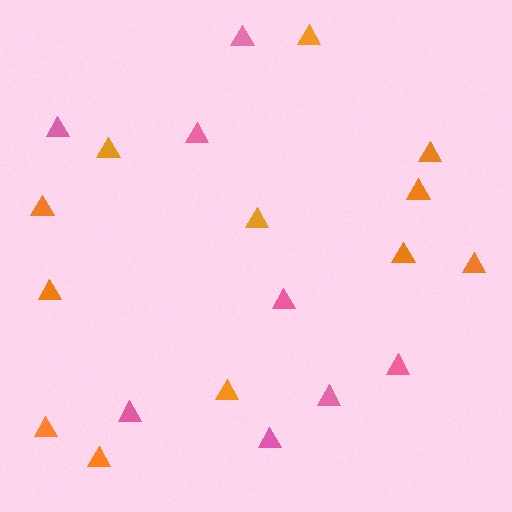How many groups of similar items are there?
There are 2 groups: one group of orange triangles (12) and one group of pink triangles (8).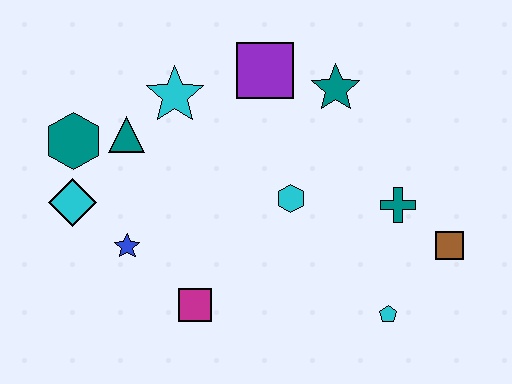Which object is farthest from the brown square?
The teal hexagon is farthest from the brown square.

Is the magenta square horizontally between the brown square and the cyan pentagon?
No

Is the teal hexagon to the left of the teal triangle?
Yes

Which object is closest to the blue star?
The cyan diamond is closest to the blue star.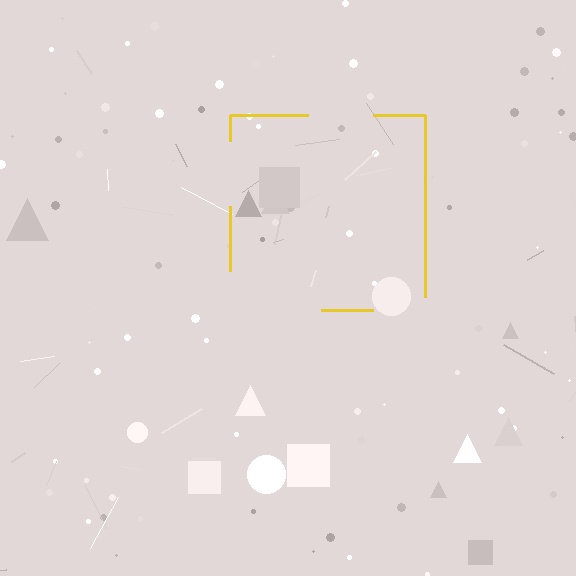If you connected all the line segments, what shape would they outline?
They would outline a square.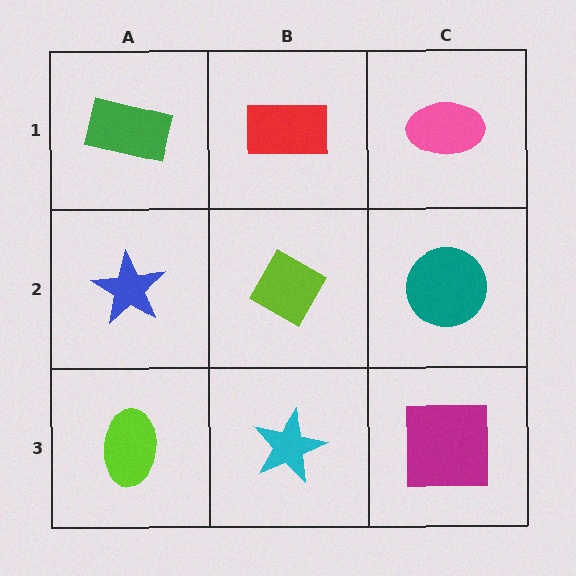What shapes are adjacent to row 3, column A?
A blue star (row 2, column A), a cyan star (row 3, column B).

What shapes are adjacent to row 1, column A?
A blue star (row 2, column A), a red rectangle (row 1, column B).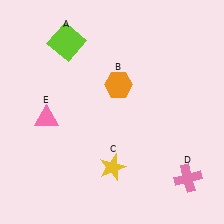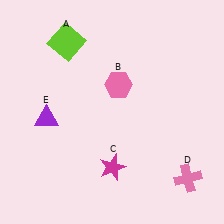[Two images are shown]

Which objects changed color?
B changed from orange to pink. C changed from yellow to magenta. E changed from pink to purple.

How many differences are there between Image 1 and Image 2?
There are 3 differences between the two images.